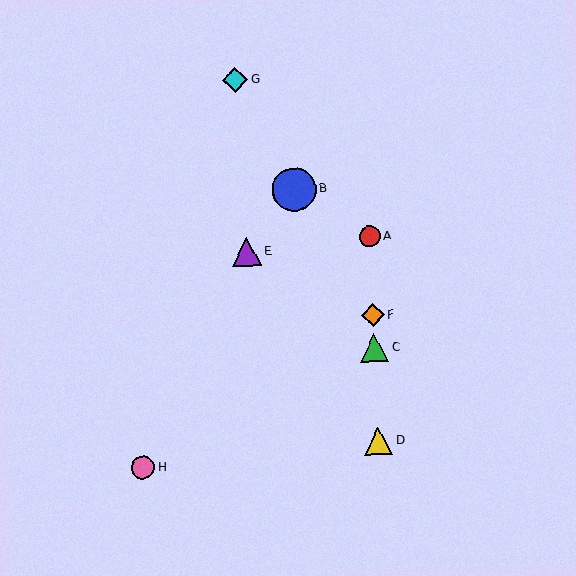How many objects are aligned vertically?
4 objects (A, C, D, F) are aligned vertically.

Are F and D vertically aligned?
Yes, both are at x≈373.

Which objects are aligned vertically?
Objects A, C, D, F are aligned vertically.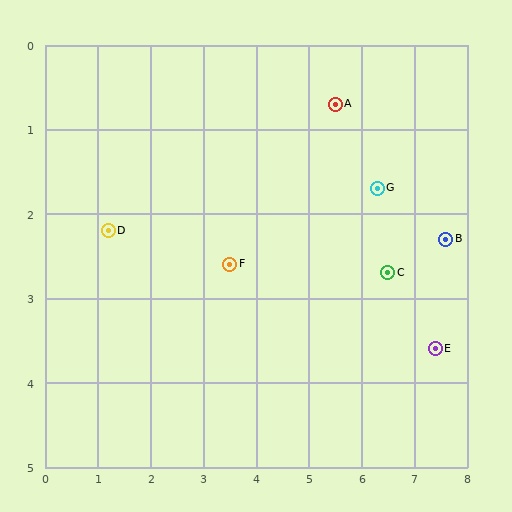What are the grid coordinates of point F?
Point F is at approximately (3.5, 2.6).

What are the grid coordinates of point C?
Point C is at approximately (6.5, 2.7).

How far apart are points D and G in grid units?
Points D and G are about 5.1 grid units apart.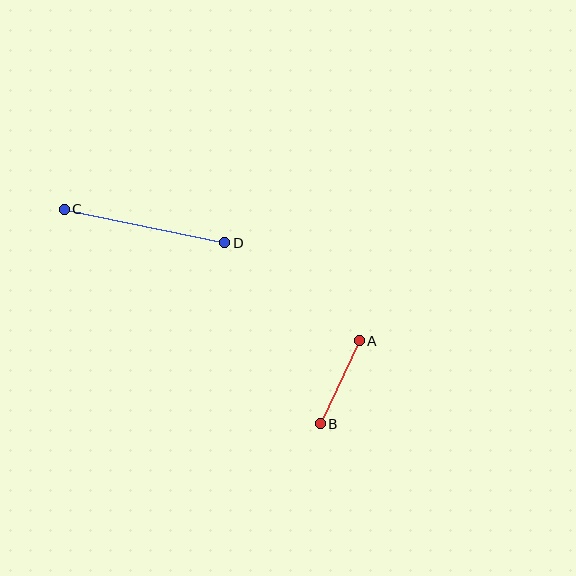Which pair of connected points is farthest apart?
Points C and D are farthest apart.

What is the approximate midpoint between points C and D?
The midpoint is at approximately (144, 226) pixels.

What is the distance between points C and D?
The distance is approximately 164 pixels.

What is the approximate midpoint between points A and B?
The midpoint is at approximately (340, 382) pixels.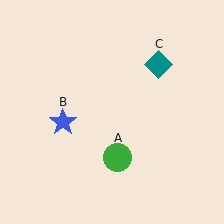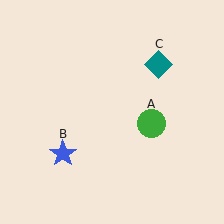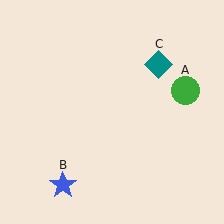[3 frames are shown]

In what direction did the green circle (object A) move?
The green circle (object A) moved up and to the right.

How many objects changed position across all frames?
2 objects changed position: green circle (object A), blue star (object B).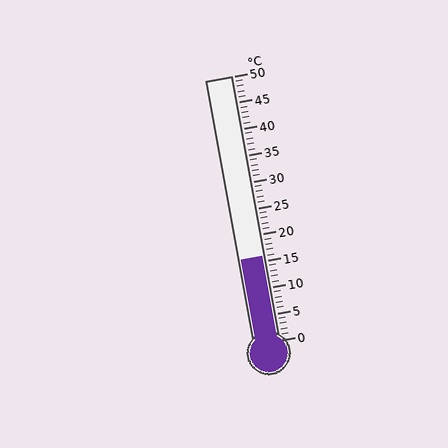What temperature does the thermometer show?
The thermometer shows approximately 16°C.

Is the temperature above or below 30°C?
The temperature is below 30°C.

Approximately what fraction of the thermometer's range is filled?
The thermometer is filled to approximately 30% of its range.